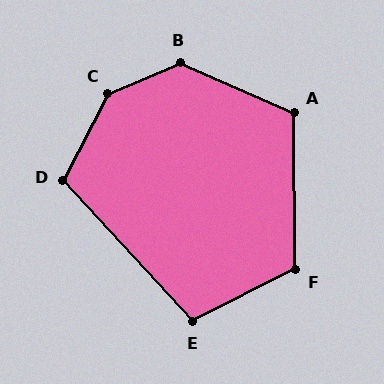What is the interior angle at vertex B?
Approximately 133 degrees (obtuse).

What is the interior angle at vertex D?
Approximately 110 degrees (obtuse).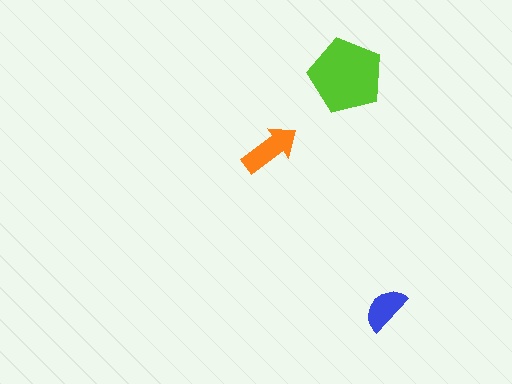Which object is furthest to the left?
The orange arrow is leftmost.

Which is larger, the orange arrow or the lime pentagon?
The lime pentagon.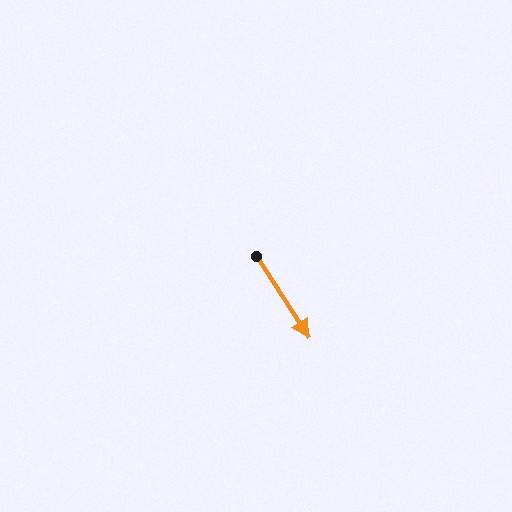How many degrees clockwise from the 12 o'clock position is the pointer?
Approximately 147 degrees.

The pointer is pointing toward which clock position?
Roughly 5 o'clock.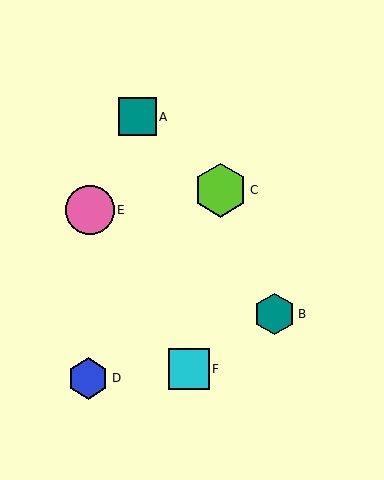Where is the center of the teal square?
The center of the teal square is at (137, 117).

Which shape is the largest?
The lime hexagon (labeled C) is the largest.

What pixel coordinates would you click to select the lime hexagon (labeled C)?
Click at (221, 190) to select the lime hexagon C.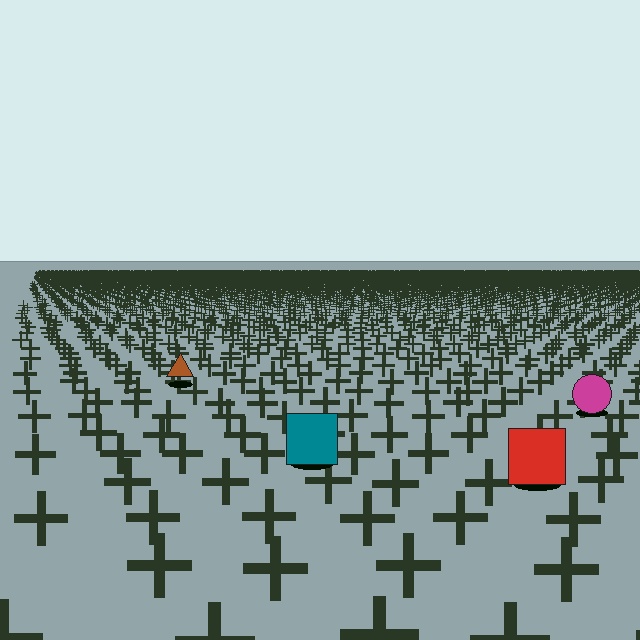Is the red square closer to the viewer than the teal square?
Yes. The red square is closer — you can tell from the texture gradient: the ground texture is coarser near it.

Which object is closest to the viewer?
The red square is closest. The texture marks near it are larger and more spread out.